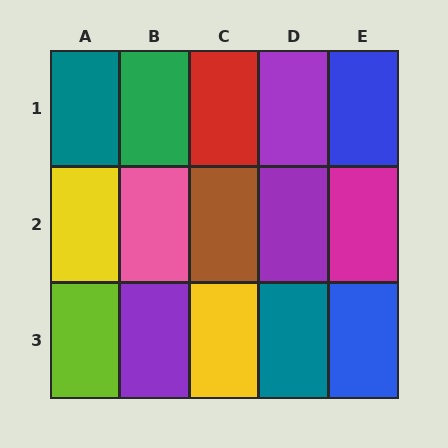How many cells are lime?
1 cell is lime.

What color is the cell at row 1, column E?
Blue.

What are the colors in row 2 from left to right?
Yellow, pink, brown, purple, magenta.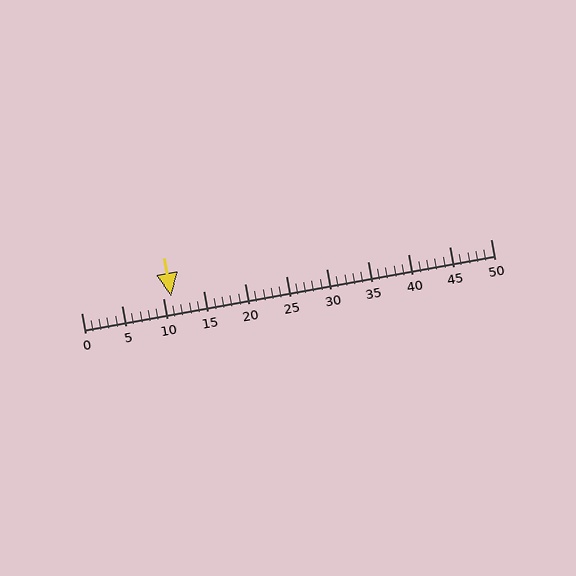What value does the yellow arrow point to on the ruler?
The yellow arrow points to approximately 11.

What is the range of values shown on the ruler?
The ruler shows values from 0 to 50.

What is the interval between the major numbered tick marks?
The major tick marks are spaced 5 units apart.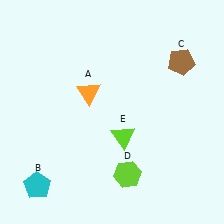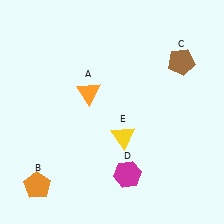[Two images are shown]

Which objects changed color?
B changed from cyan to orange. D changed from lime to magenta. E changed from lime to yellow.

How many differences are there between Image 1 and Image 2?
There are 3 differences between the two images.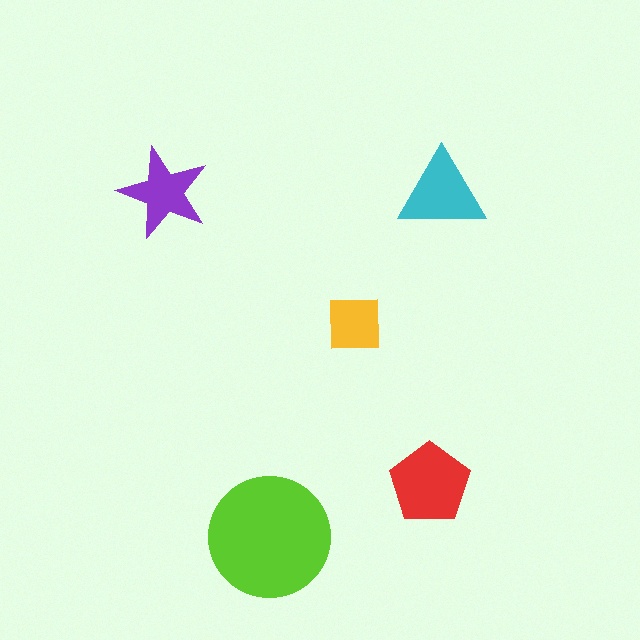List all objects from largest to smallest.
The lime circle, the red pentagon, the cyan triangle, the purple star, the yellow square.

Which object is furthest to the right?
The cyan triangle is rightmost.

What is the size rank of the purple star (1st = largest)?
4th.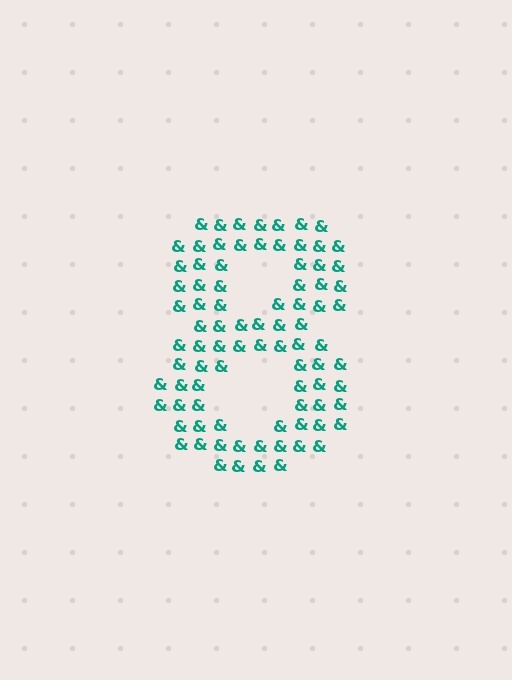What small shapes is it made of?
It is made of small ampersands.